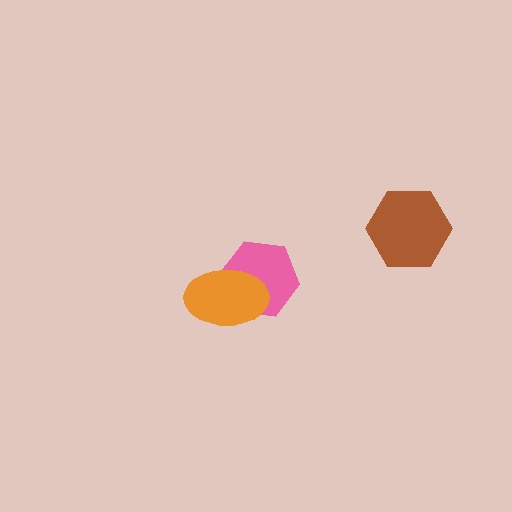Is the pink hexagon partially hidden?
Yes, it is partially covered by another shape.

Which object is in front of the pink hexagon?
The orange ellipse is in front of the pink hexagon.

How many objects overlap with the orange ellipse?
1 object overlaps with the orange ellipse.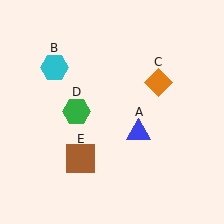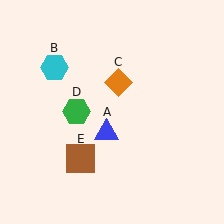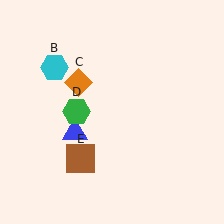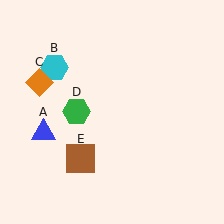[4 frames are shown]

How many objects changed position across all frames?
2 objects changed position: blue triangle (object A), orange diamond (object C).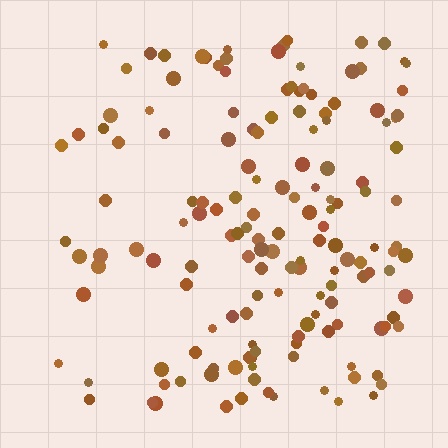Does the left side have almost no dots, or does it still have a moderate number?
Still a moderate number, just noticeably fewer than the right.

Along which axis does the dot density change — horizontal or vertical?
Horizontal.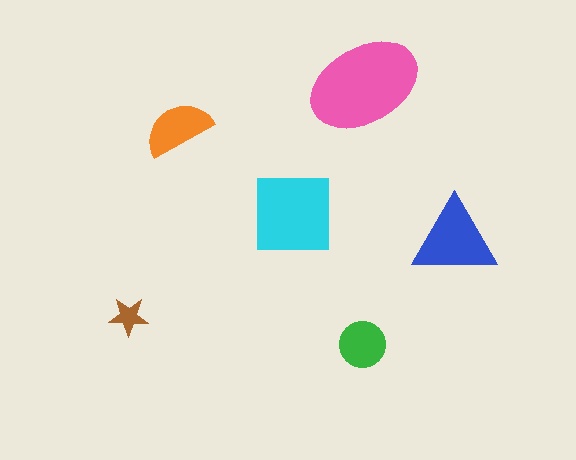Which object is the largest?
The pink ellipse.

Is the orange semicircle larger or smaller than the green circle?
Larger.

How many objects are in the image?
There are 6 objects in the image.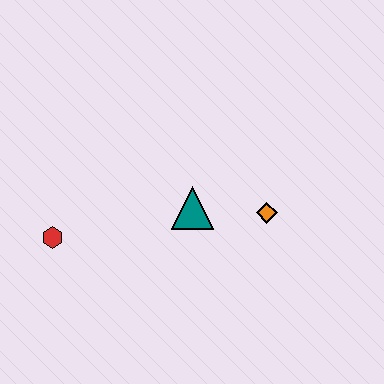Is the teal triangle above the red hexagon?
Yes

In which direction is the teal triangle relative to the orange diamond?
The teal triangle is to the left of the orange diamond.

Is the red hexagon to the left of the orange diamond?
Yes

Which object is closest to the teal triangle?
The orange diamond is closest to the teal triangle.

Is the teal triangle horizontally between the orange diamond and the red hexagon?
Yes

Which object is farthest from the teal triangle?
The red hexagon is farthest from the teal triangle.